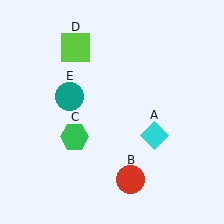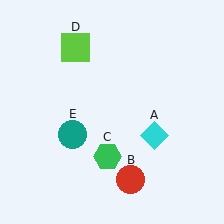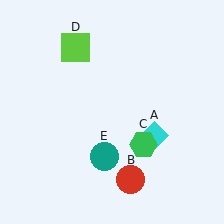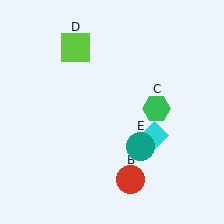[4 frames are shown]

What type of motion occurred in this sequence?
The green hexagon (object C), teal circle (object E) rotated counterclockwise around the center of the scene.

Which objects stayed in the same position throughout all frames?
Cyan diamond (object A) and red circle (object B) and lime square (object D) remained stationary.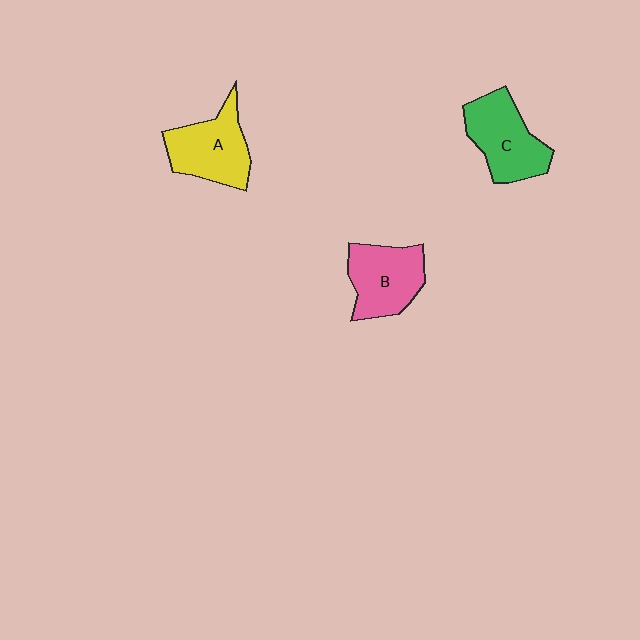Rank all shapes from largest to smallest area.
From largest to smallest: C (green), A (yellow), B (pink).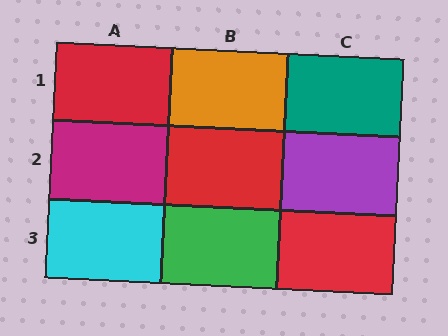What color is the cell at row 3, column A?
Cyan.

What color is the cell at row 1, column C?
Teal.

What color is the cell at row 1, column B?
Orange.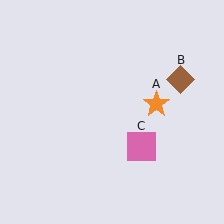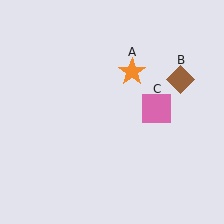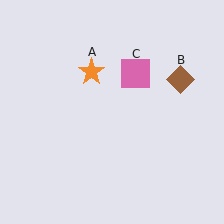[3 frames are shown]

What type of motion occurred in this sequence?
The orange star (object A), pink square (object C) rotated counterclockwise around the center of the scene.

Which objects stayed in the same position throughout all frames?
Brown diamond (object B) remained stationary.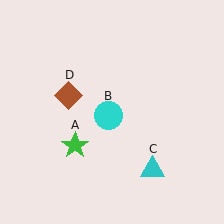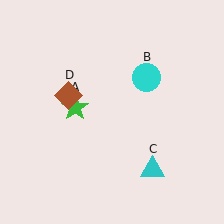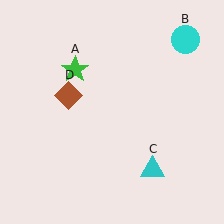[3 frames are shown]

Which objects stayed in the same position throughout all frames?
Cyan triangle (object C) and brown diamond (object D) remained stationary.